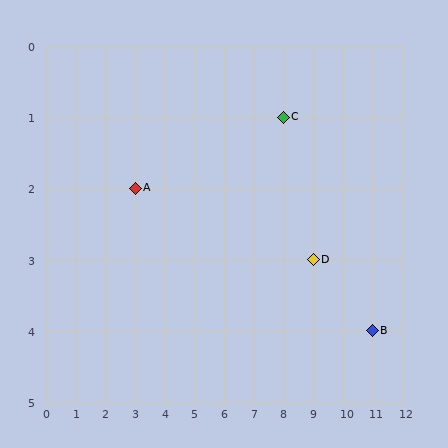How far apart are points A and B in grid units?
Points A and B are 8 columns and 2 rows apart (about 8.2 grid units diagonally).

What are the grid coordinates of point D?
Point D is at grid coordinates (9, 3).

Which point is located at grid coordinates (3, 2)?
Point A is at (3, 2).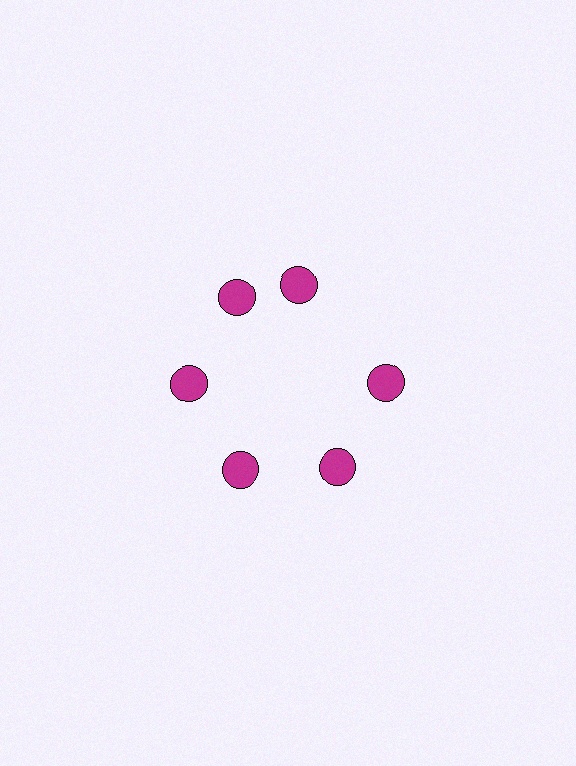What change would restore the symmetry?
The symmetry would be restored by rotating it back into even spacing with its neighbors so that all 6 circles sit at equal angles and equal distance from the center.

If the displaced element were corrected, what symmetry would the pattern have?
It would have 6-fold rotational symmetry — the pattern would map onto itself every 60 degrees.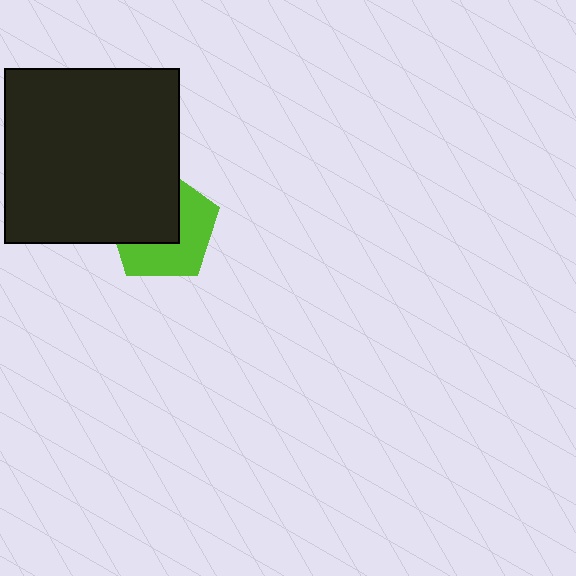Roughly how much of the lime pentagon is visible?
About half of it is visible (roughly 51%).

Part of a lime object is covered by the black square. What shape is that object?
It is a pentagon.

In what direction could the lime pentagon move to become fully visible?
The lime pentagon could move toward the lower-right. That would shift it out from behind the black square entirely.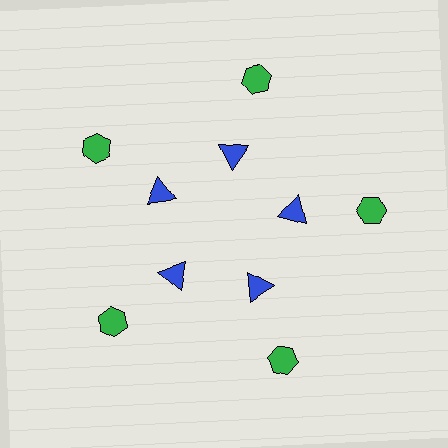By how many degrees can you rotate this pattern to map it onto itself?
The pattern maps onto itself every 72 degrees of rotation.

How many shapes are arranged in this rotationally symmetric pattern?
There are 10 shapes, arranged in 5 groups of 2.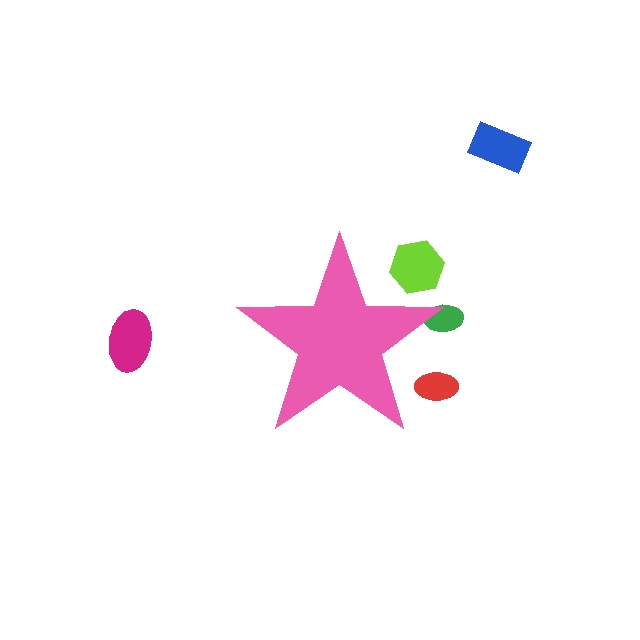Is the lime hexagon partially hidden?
Yes, the lime hexagon is partially hidden behind the pink star.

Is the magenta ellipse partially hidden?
No, the magenta ellipse is fully visible.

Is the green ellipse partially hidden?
Yes, the green ellipse is partially hidden behind the pink star.